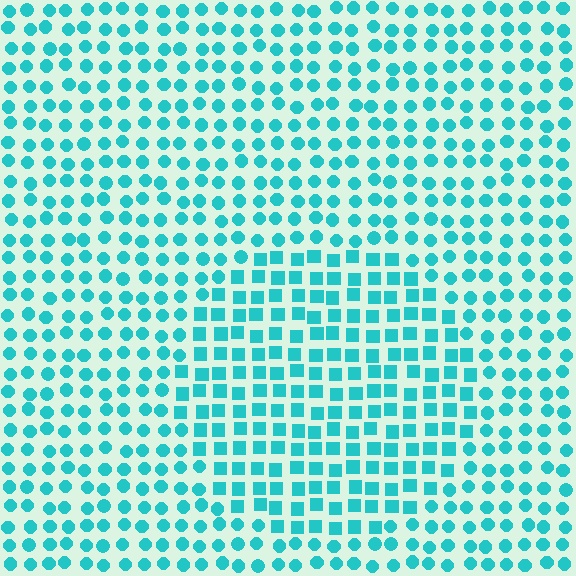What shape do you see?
I see a circle.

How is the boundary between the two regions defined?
The boundary is defined by a change in element shape: squares inside vs. circles outside. All elements share the same color and spacing.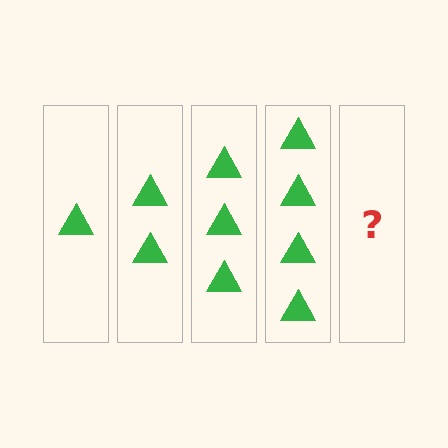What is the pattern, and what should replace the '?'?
The pattern is that each step adds one more triangle. The '?' should be 5 triangles.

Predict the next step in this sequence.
The next step is 5 triangles.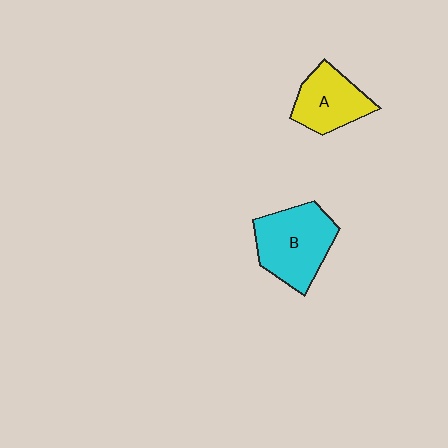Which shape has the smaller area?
Shape A (yellow).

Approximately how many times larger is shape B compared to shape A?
Approximately 1.4 times.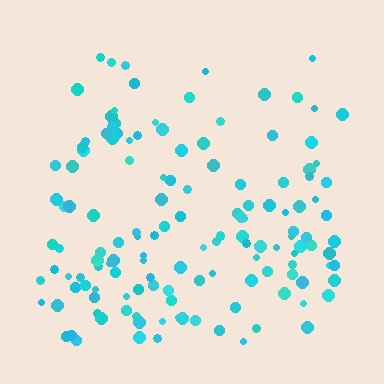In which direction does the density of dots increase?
From top to bottom, with the bottom side densest.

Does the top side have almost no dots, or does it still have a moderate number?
Still a moderate number, just noticeably fewer than the bottom.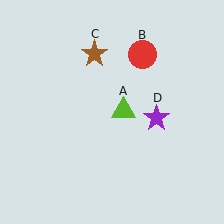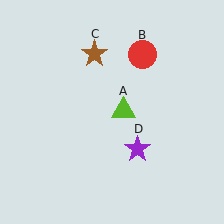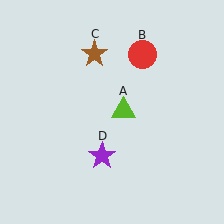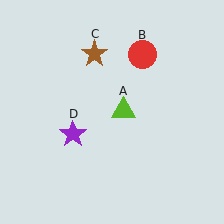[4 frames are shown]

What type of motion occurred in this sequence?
The purple star (object D) rotated clockwise around the center of the scene.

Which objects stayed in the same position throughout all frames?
Lime triangle (object A) and red circle (object B) and brown star (object C) remained stationary.